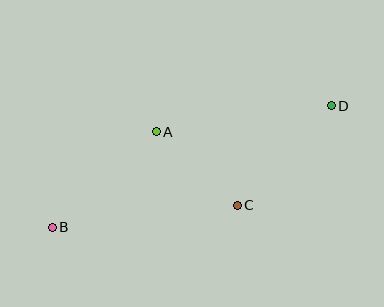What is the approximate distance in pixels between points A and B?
The distance between A and B is approximately 141 pixels.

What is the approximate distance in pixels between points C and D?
The distance between C and D is approximately 137 pixels.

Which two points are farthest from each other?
Points B and D are farthest from each other.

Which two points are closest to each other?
Points A and C are closest to each other.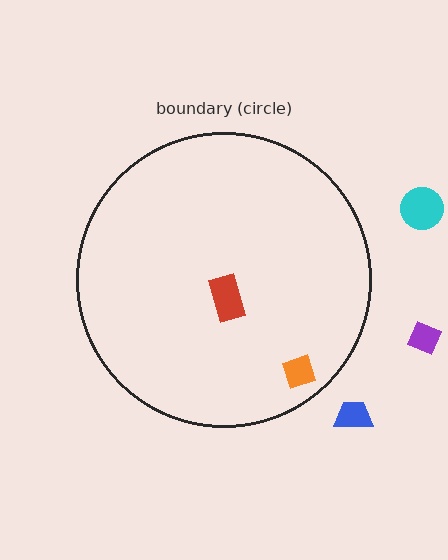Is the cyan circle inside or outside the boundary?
Outside.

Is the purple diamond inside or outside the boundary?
Outside.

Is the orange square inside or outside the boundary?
Inside.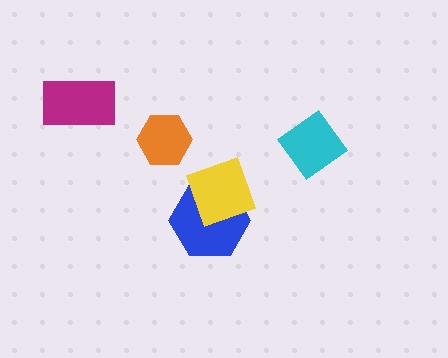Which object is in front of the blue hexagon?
The yellow square is in front of the blue hexagon.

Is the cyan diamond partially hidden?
No, no other shape covers it.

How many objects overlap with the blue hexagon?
1 object overlaps with the blue hexagon.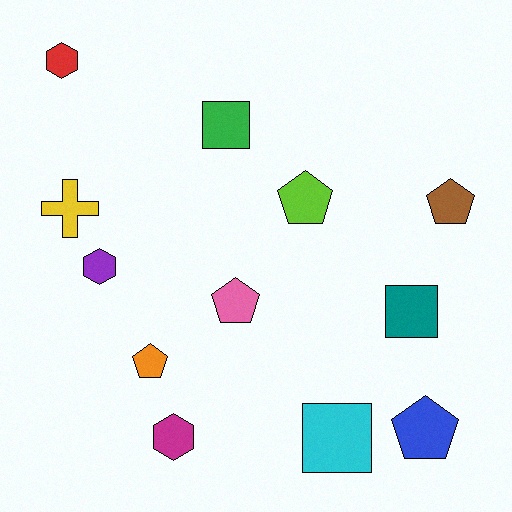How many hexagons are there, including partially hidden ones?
There are 3 hexagons.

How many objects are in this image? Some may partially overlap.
There are 12 objects.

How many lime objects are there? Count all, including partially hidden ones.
There is 1 lime object.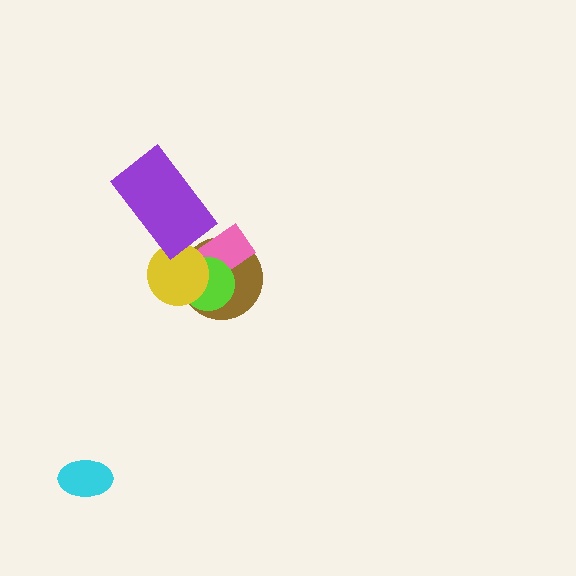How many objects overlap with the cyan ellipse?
0 objects overlap with the cyan ellipse.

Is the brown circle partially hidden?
Yes, it is partially covered by another shape.